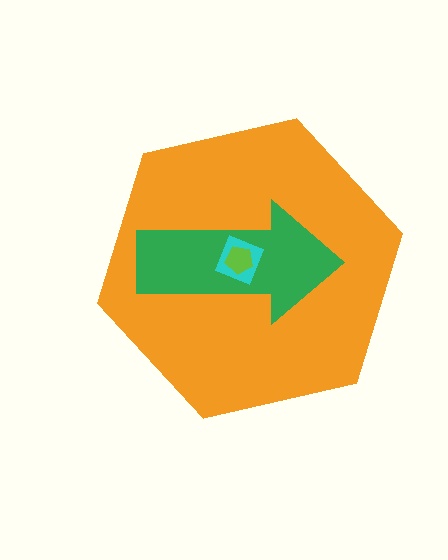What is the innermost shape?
The lime pentagon.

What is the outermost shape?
The orange hexagon.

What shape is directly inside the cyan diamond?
The lime pentagon.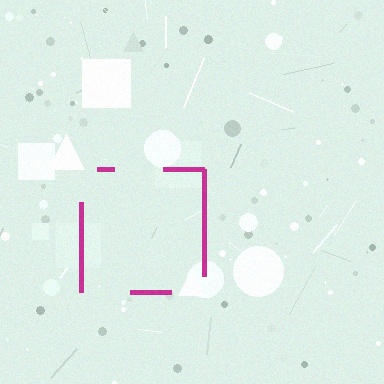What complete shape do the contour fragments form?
The contour fragments form a square.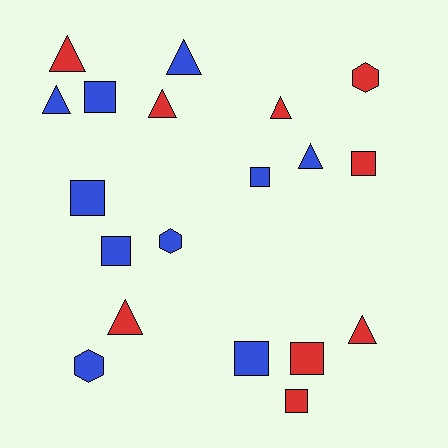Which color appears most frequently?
Blue, with 10 objects.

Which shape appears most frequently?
Square, with 8 objects.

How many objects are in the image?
There are 19 objects.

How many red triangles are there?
There are 5 red triangles.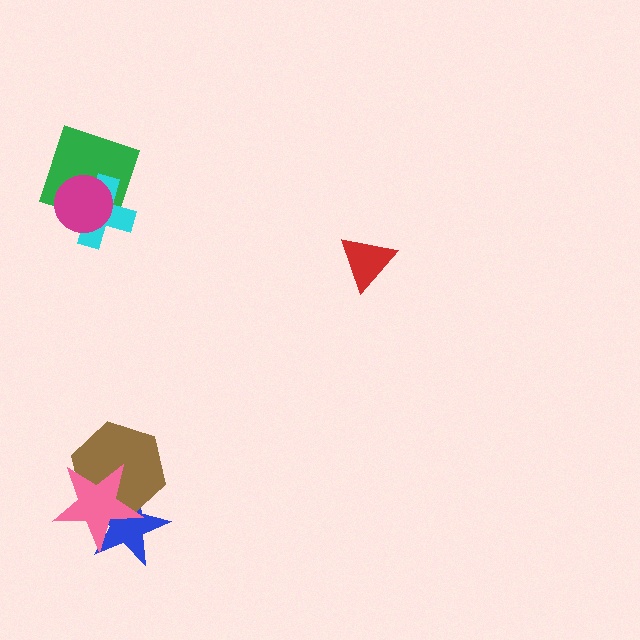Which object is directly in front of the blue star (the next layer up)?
The brown hexagon is directly in front of the blue star.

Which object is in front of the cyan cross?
The magenta circle is in front of the cyan cross.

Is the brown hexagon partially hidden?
Yes, it is partially covered by another shape.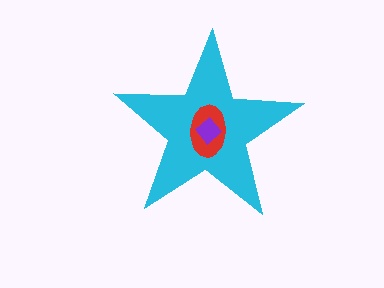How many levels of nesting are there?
3.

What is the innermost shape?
The purple diamond.